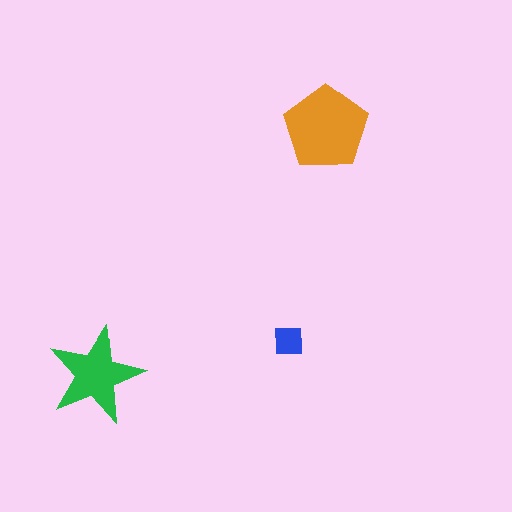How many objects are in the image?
There are 3 objects in the image.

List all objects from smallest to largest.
The blue square, the green star, the orange pentagon.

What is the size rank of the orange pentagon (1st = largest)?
1st.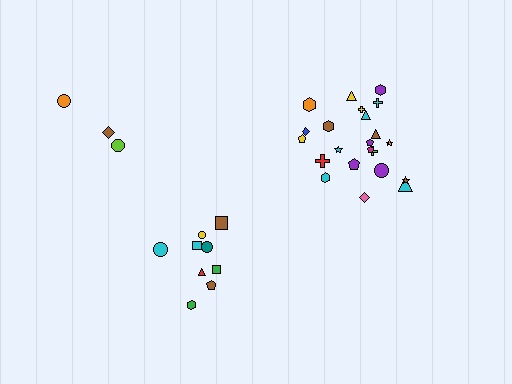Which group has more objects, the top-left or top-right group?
The top-right group.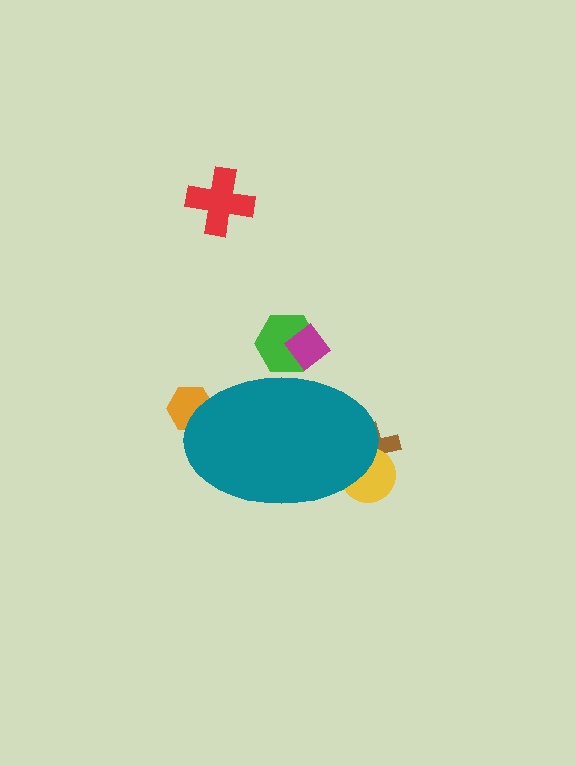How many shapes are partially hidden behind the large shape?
5 shapes are partially hidden.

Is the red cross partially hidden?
No, the red cross is fully visible.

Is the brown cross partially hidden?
Yes, the brown cross is partially hidden behind the teal ellipse.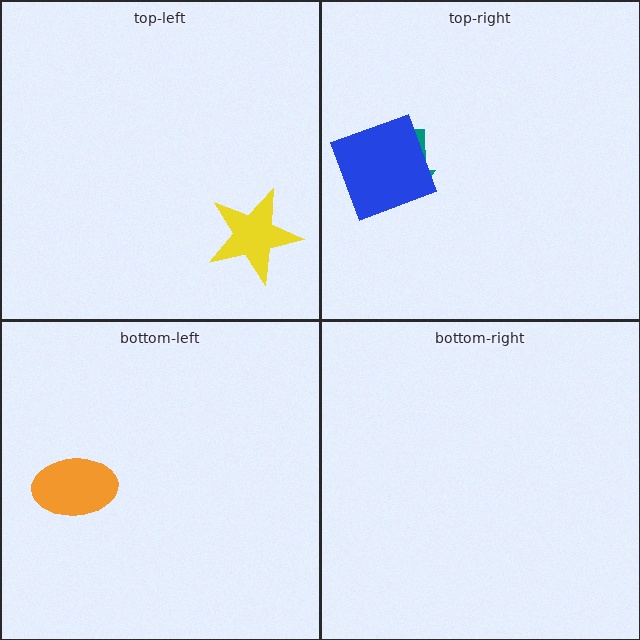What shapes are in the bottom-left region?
The orange ellipse.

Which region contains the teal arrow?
The top-right region.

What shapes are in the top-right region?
The teal arrow, the blue square.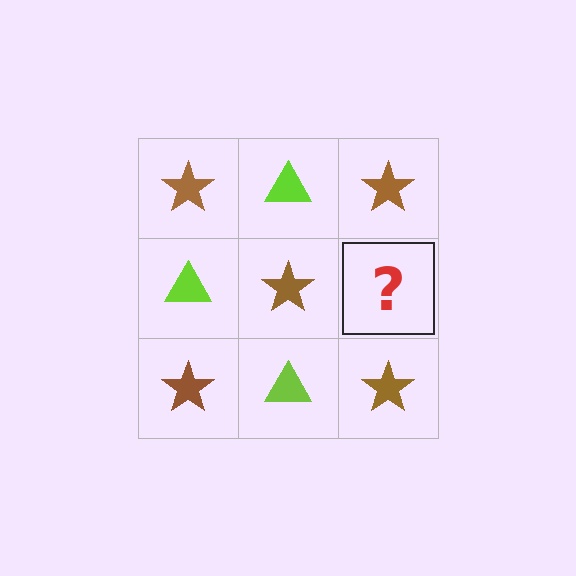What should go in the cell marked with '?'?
The missing cell should contain a lime triangle.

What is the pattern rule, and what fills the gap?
The rule is that it alternates brown star and lime triangle in a checkerboard pattern. The gap should be filled with a lime triangle.